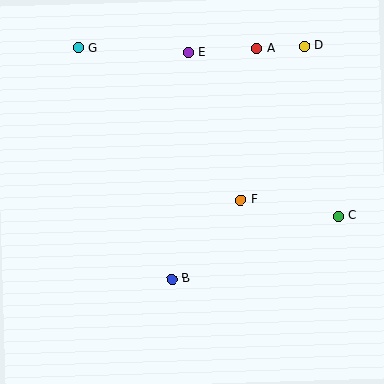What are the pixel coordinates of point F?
Point F is at (241, 200).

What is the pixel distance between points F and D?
The distance between F and D is 166 pixels.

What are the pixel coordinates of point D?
Point D is at (304, 46).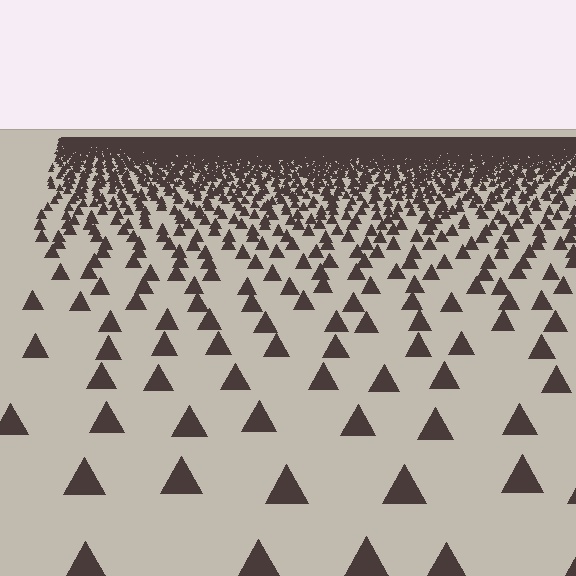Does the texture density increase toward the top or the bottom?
Density increases toward the top.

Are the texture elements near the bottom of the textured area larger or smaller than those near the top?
Larger. Near the bottom, elements are closer to the viewer and appear at a bigger on-screen size.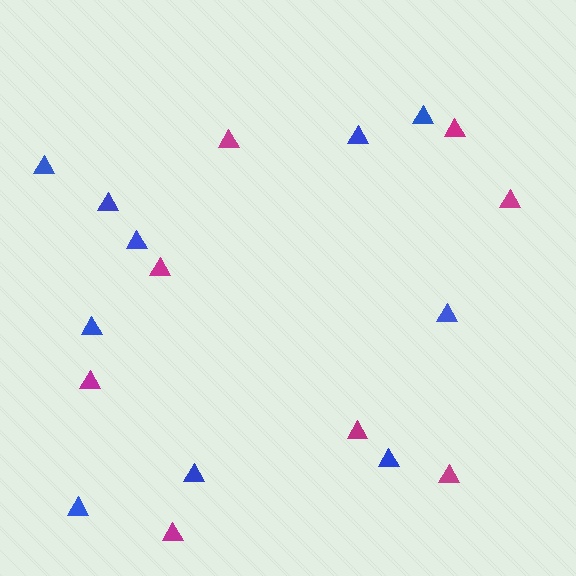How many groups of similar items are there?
There are 2 groups: one group of magenta triangles (8) and one group of blue triangles (10).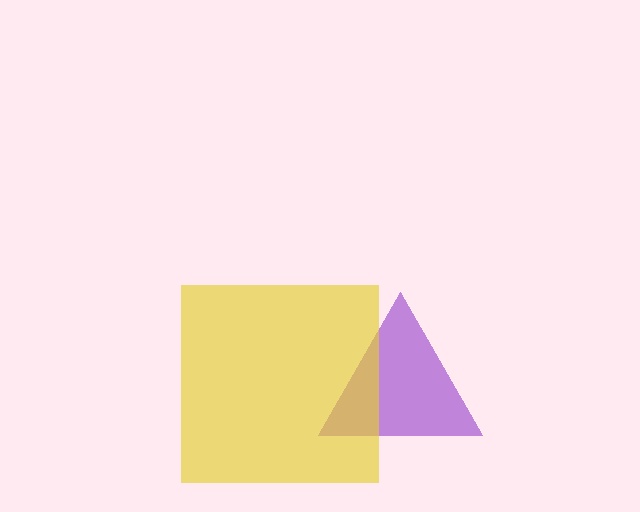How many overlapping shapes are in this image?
There are 2 overlapping shapes in the image.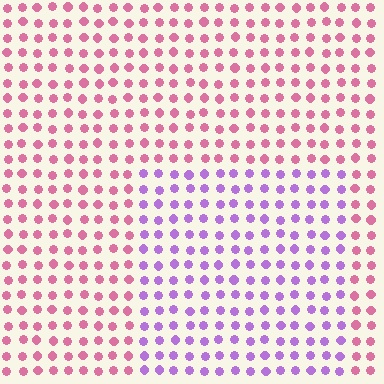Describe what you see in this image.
The image is filled with small pink elements in a uniform arrangement. A rectangle-shaped region is visible where the elements are tinted to a slightly different hue, forming a subtle color boundary.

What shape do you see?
I see a rectangle.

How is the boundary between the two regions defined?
The boundary is defined purely by a slight shift in hue (about 54 degrees). Spacing, size, and orientation are identical on both sides.